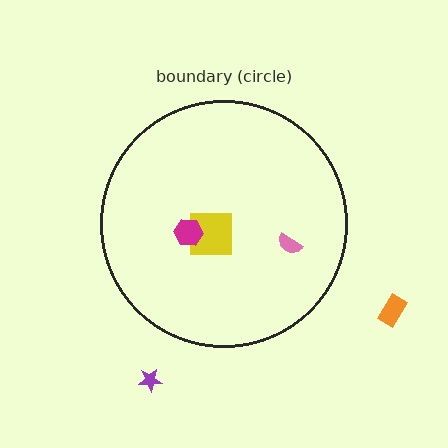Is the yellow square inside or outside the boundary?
Inside.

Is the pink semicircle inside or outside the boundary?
Inside.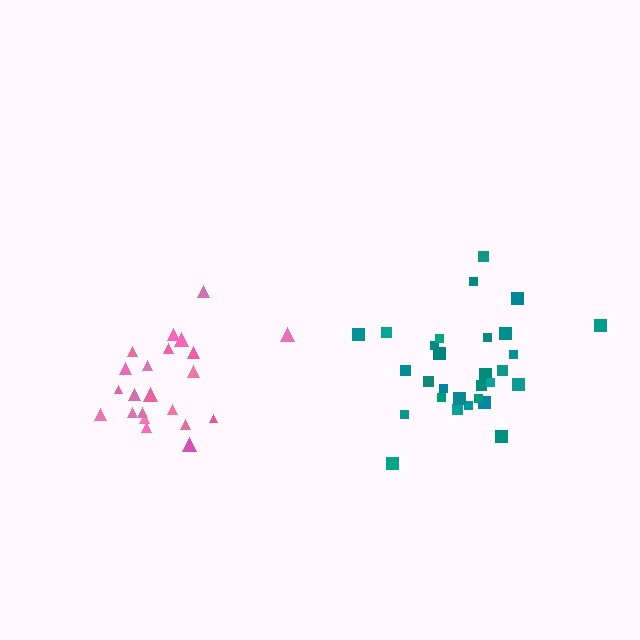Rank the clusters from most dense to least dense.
teal, pink.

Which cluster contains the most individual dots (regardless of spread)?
Teal (29).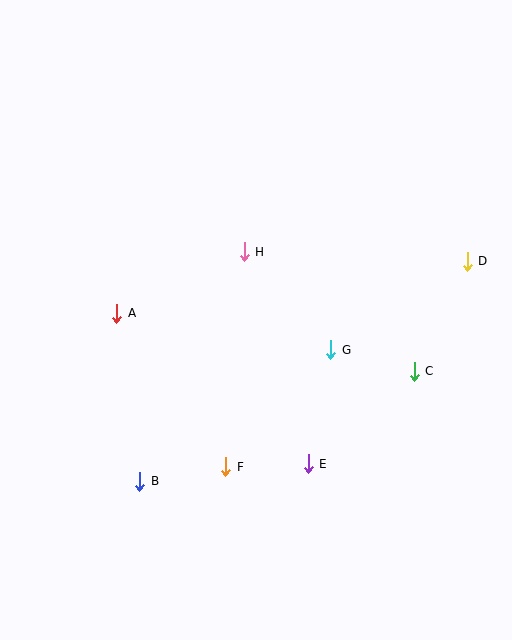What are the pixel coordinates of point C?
Point C is at (414, 371).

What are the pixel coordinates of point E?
Point E is at (308, 464).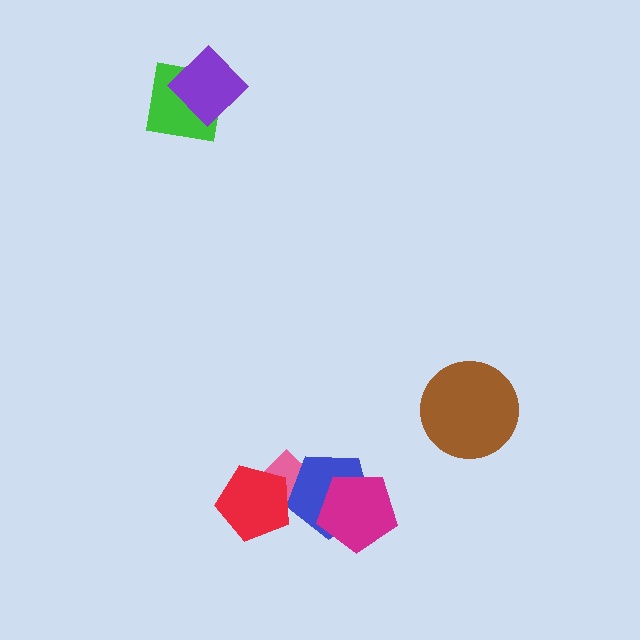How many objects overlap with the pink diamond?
2 objects overlap with the pink diamond.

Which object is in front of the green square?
The purple diamond is in front of the green square.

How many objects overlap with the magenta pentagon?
1 object overlaps with the magenta pentagon.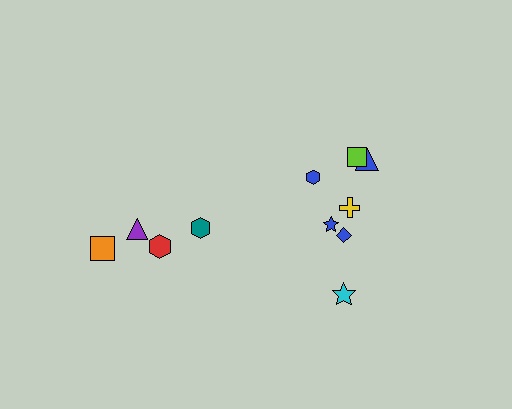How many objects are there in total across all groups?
There are 11 objects.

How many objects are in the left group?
There are 4 objects.